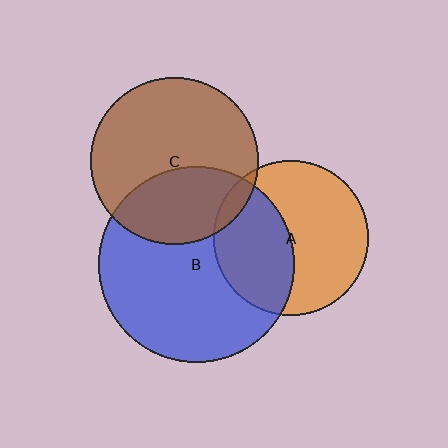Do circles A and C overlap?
Yes.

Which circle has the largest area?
Circle B (blue).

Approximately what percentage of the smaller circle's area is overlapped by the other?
Approximately 5%.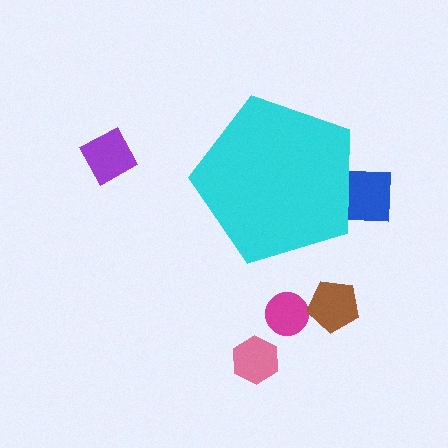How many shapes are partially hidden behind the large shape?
1 shape is partially hidden.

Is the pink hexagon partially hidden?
No, the pink hexagon is fully visible.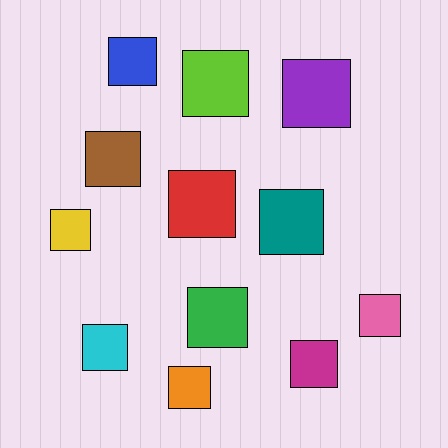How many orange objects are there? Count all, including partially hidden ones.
There is 1 orange object.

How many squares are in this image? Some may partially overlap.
There are 12 squares.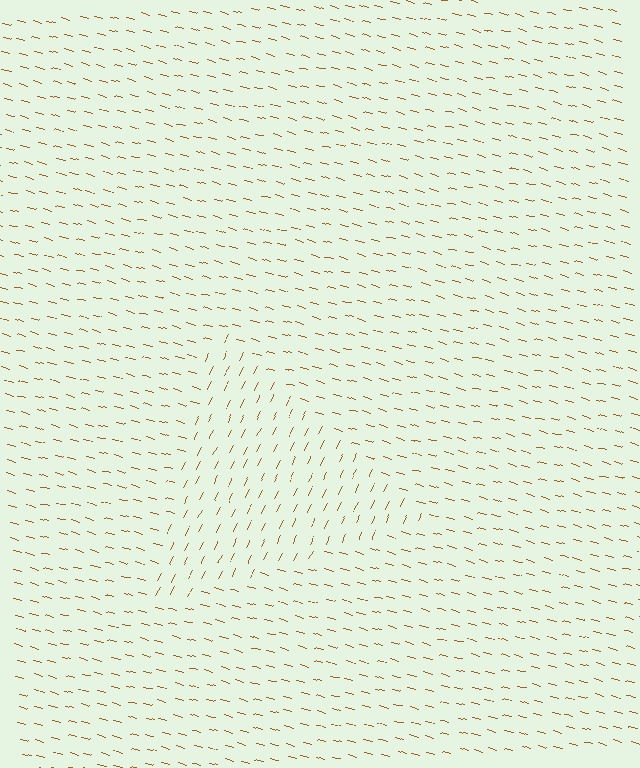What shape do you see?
I see a triangle.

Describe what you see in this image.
The image is filled with small brown line segments. A triangle region in the image has lines oriented differently from the surrounding lines, creating a visible texture boundary.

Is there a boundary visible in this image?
Yes, there is a texture boundary formed by a change in line orientation.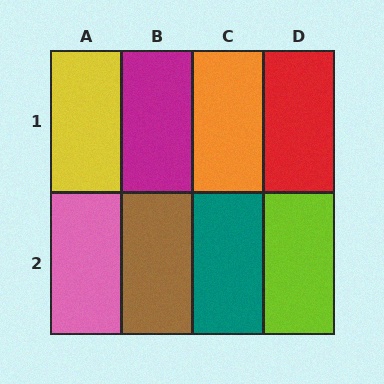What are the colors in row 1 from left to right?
Yellow, magenta, orange, red.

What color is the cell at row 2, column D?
Lime.